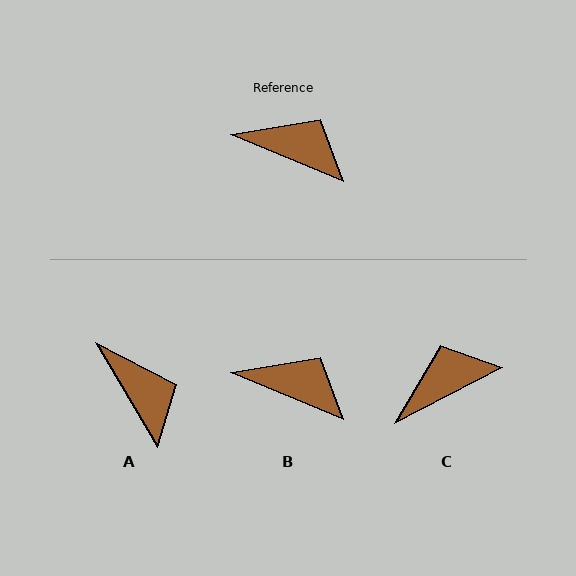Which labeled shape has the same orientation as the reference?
B.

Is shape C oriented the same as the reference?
No, it is off by about 50 degrees.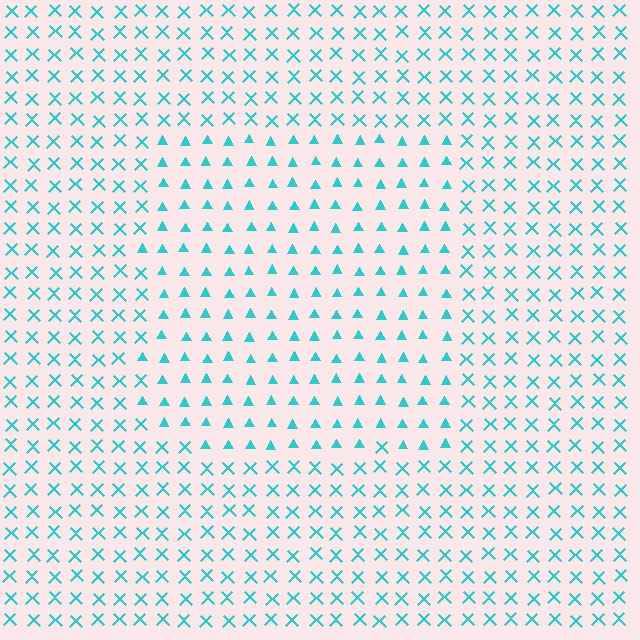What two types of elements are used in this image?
The image uses triangles inside the rectangle region and X marks outside it.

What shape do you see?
I see a rectangle.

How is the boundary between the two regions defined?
The boundary is defined by a change in element shape: triangles inside vs. X marks outside. All elements share the same color and spacing.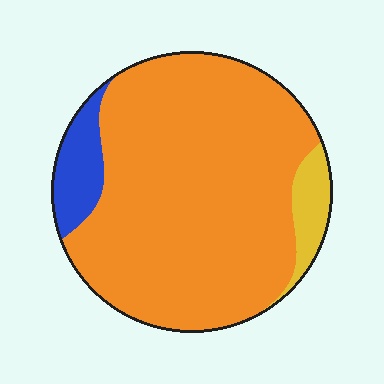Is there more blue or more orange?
Orange.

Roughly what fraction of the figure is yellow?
Yellow takes up less than a quarter of the figure.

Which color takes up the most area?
Orange, at roughly 85%.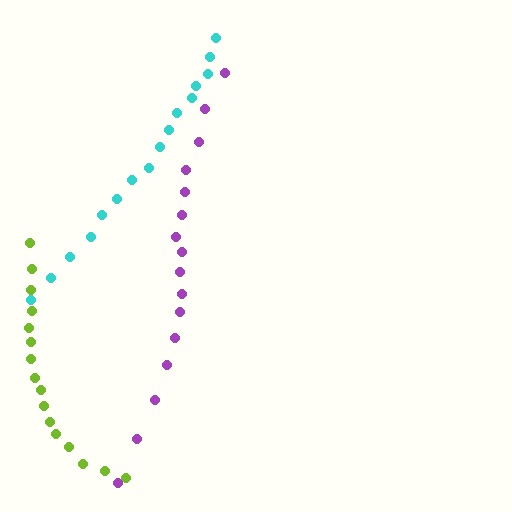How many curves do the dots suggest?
There are 3 distinct paths.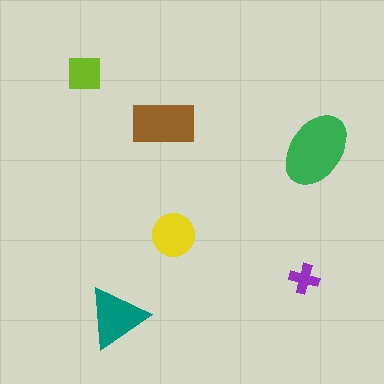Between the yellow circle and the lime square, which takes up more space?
The yellow circle.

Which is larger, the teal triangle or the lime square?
The teal triangle.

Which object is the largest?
The green ellipse.